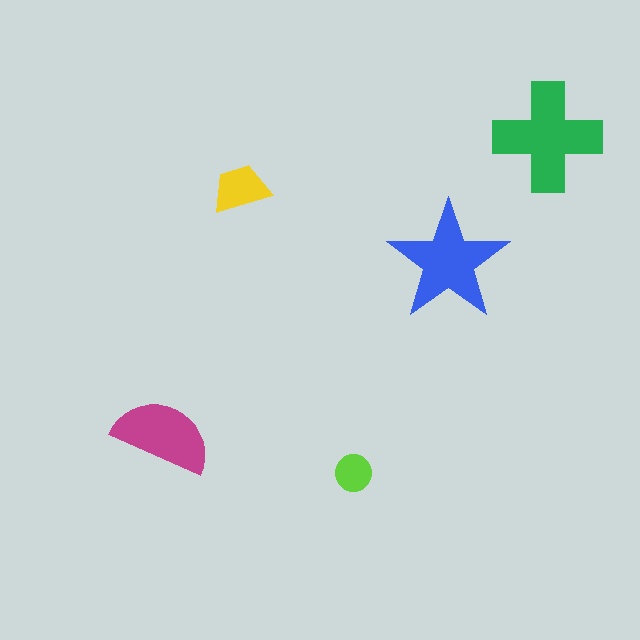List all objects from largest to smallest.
The green cross, the blue star, the magenta semicircle, the yellow trapezoid, the lime circle.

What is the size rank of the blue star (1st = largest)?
2nd.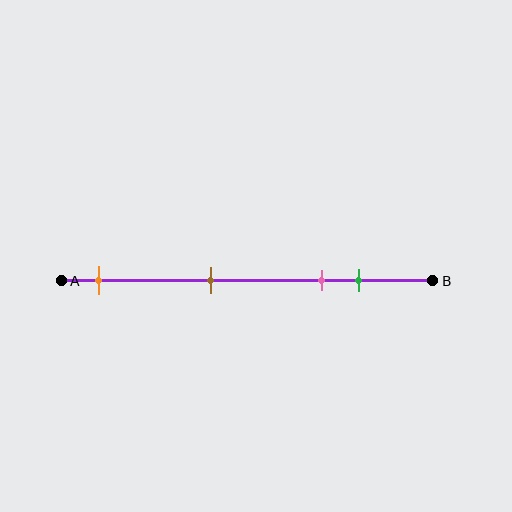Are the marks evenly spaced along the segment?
No, the marks are not evenly spaced.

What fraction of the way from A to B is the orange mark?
The orange mark is approximately 10% (0.1) of the way from A to B.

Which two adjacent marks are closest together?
The pink and green marks are the closest adjacent pair.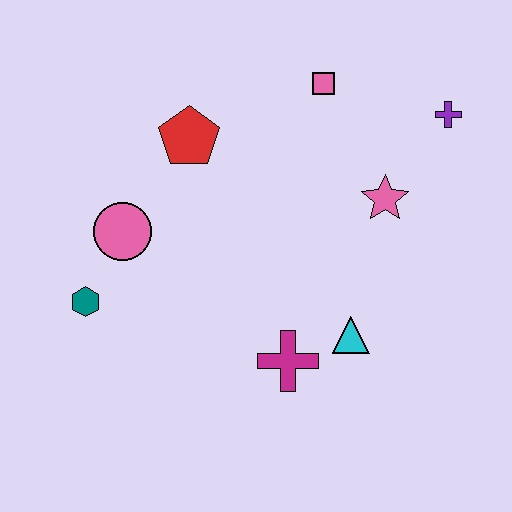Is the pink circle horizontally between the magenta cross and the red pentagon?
No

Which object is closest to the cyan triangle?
The magenta cross is closest to the cyan triangle.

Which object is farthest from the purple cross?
The teal hexagon is farthest from the purple cross.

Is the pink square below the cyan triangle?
No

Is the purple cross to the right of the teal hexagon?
Yes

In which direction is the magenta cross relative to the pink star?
The magenta cross is below the pink star.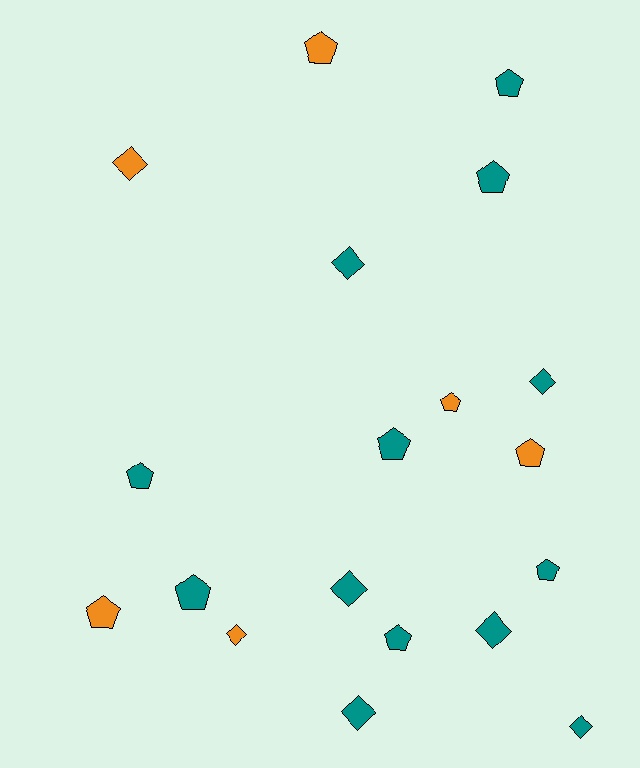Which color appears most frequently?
Teal, with 13 objects.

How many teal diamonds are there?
There are 6 teal diamonds.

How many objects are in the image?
There are 19 objects.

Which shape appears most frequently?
Pentagon, with 11 objects.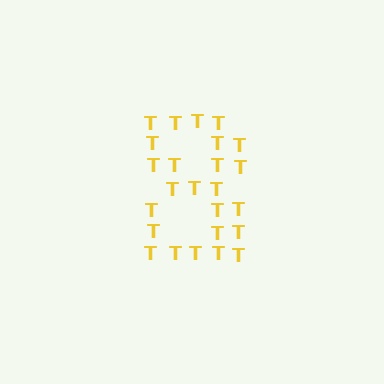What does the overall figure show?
The overall figure shows the digit 8.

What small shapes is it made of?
It is made of small letter T's.